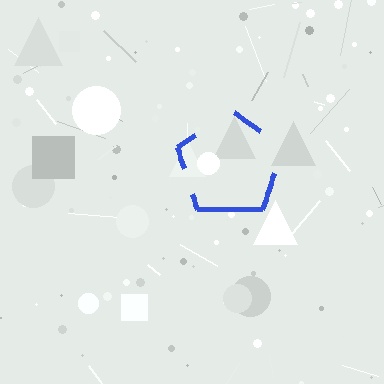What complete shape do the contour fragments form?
The contour fragments form a pentagon.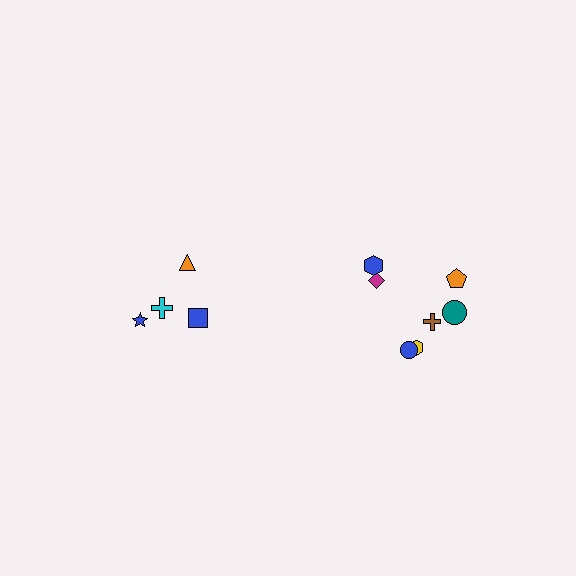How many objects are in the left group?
There are 4 objects.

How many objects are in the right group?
There are 7 objects.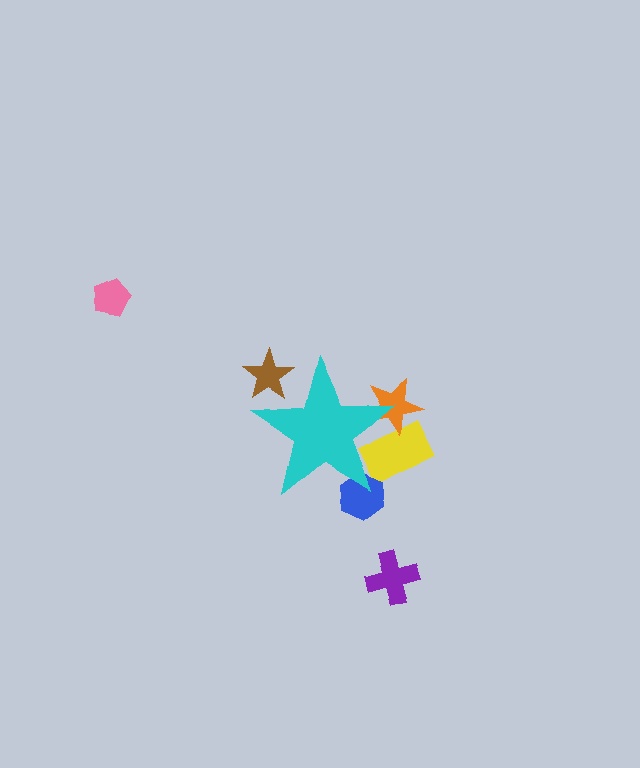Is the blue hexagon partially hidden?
Yes, the blue hexagon is partially hidden behind the cyan star.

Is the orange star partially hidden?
Yes, the orange star is partially hidden behind the cyan star.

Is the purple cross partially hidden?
No, the purple cross is fully visible.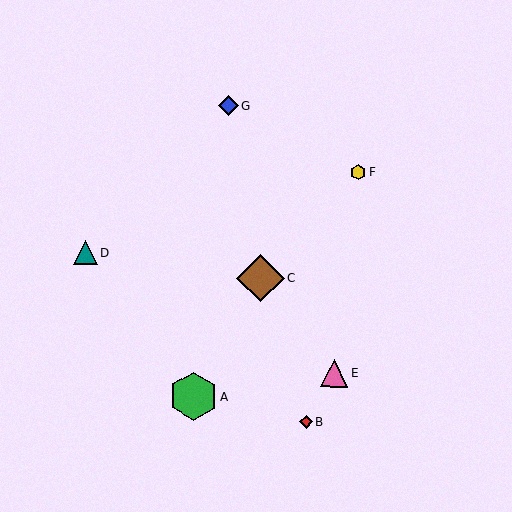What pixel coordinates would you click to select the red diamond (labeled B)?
Click at (306, 422) to select the red diamond B.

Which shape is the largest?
The green hexagon (labeled A) is the largest.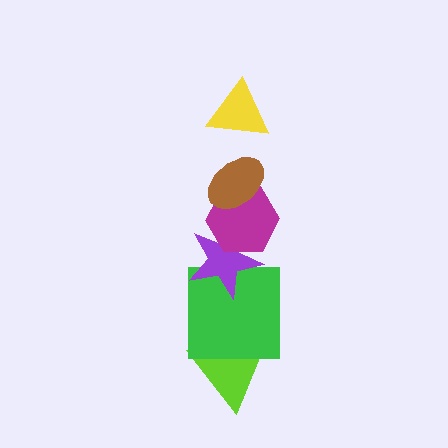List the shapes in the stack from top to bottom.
From top to bottom: the yellow triangle, the brown ellipse, the magenta hexagon, the purple star, the green square, the lime triangle.